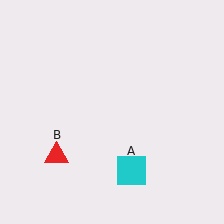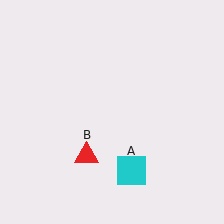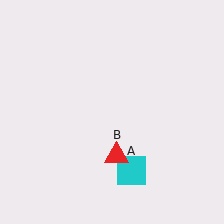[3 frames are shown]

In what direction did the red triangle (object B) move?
The red triangle (object B) moved right.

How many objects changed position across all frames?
1 object changed position: red triangle (object B).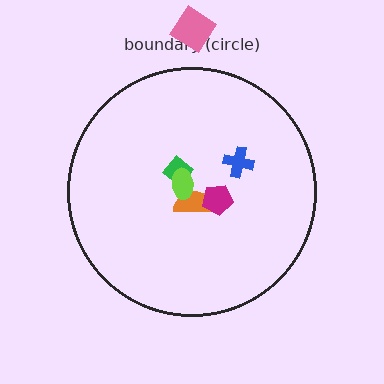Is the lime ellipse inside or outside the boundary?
Inside.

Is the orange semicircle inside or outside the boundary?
Inside.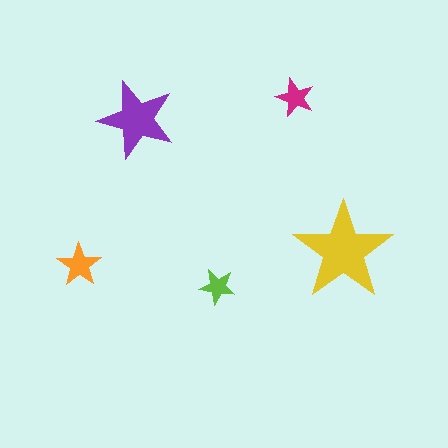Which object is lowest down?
The lime star is bottommost.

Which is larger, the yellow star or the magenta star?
The yellow one.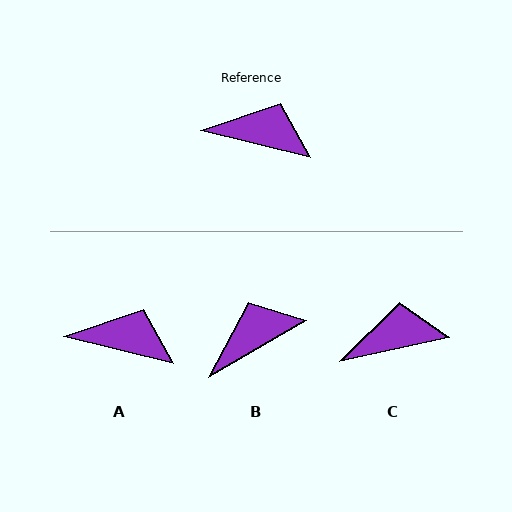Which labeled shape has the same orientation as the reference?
A.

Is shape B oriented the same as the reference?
No, it is off by about 44 degrees.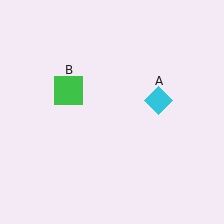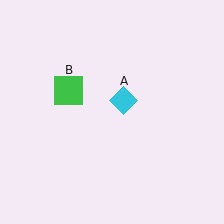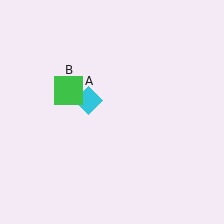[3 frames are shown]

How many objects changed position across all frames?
1 object changed position: cyan diamond (object A).